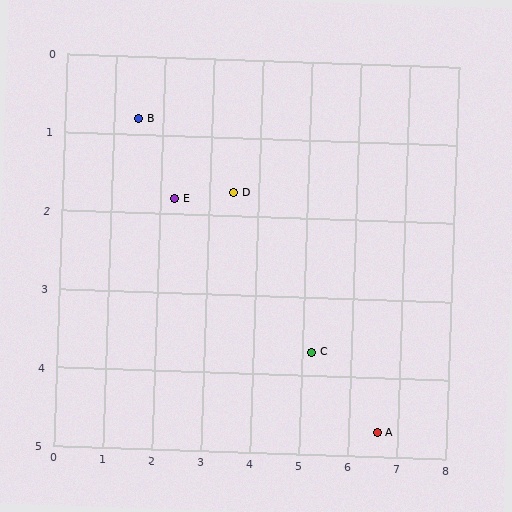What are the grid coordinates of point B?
Point B is at approximately (1.5, 0.8).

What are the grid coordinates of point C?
Point C is at approximately (5.2, 3.7).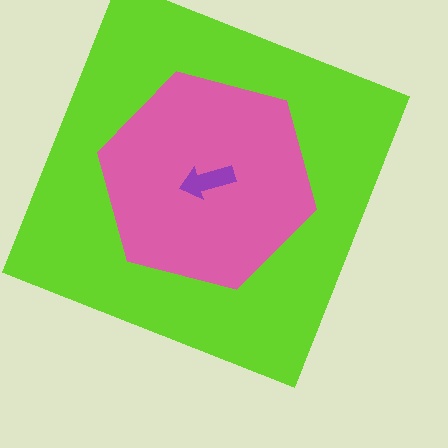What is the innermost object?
The purple arrow.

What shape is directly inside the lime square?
The pink hexagon.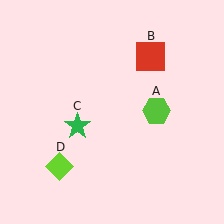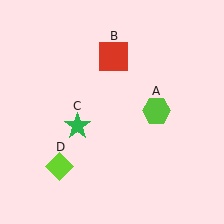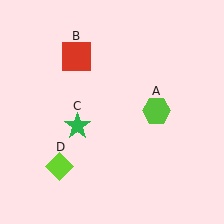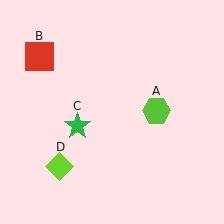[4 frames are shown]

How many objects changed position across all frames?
1 object changed position: red square (object B).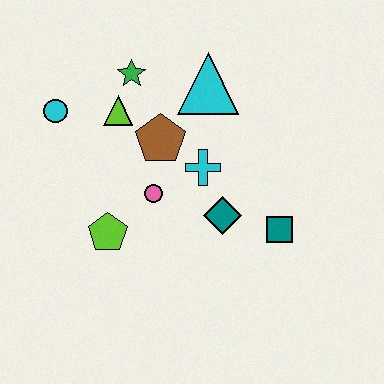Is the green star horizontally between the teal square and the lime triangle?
Yes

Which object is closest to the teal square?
The teal diamond is closest to the teal square.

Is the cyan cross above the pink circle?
Yes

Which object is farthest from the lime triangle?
The teal square is farthest from the lime triangle.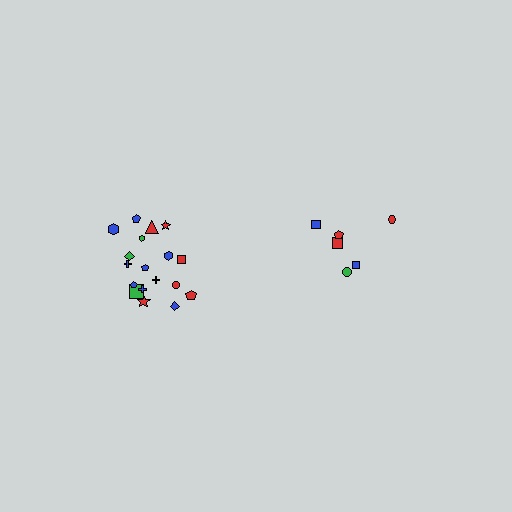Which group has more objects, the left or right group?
The left group.